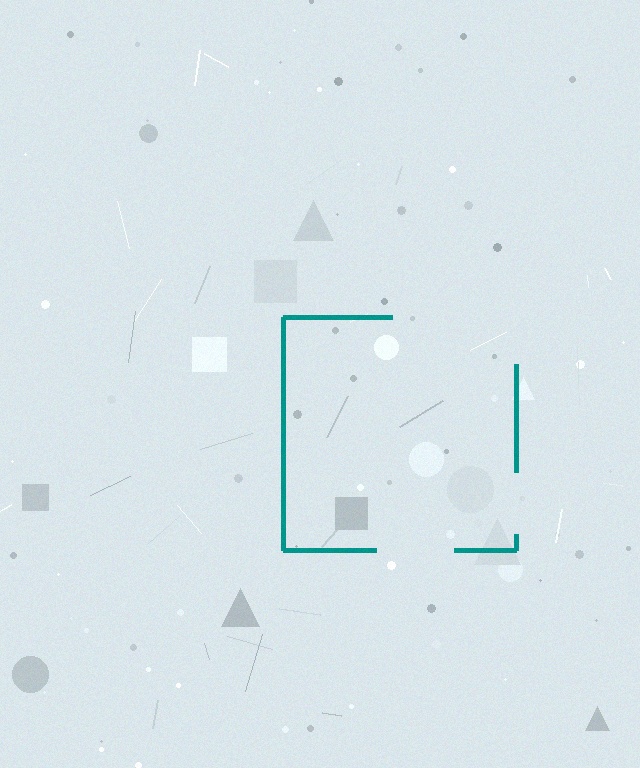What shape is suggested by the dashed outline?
The dashed outline suggests a square.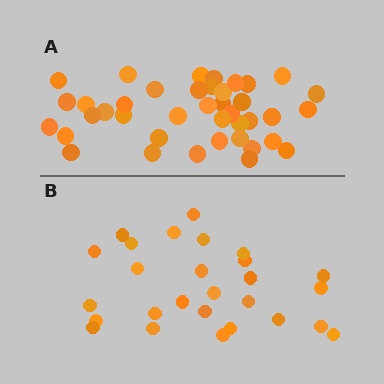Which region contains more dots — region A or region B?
Region A (the top region) has more dots.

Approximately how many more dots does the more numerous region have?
Region A has approximately 15 more dots than region B.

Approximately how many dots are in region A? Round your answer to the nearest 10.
About 40 dots.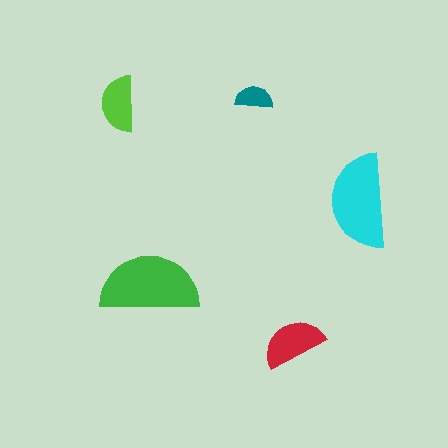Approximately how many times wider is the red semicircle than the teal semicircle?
About 1.5 times wider.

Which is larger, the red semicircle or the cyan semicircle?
The cyan one.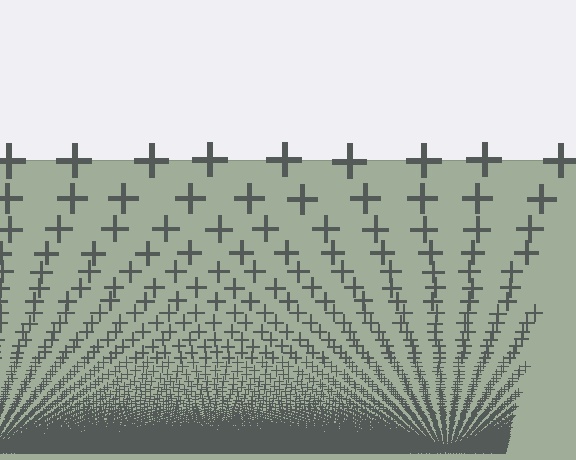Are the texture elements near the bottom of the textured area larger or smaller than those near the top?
Smaller. The gradient is inverted — elements near the bottom are smaller and denser.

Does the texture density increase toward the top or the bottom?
Density increases toward the bottom.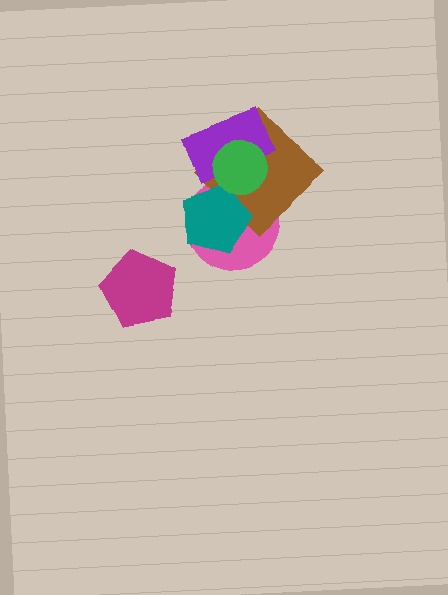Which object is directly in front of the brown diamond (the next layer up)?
The teal pentagon is directly in front of the brown diamond.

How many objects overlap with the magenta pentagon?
0 objects overlap with the magenta pentagon.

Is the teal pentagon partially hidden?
Yes, it is partially covered by another shape.